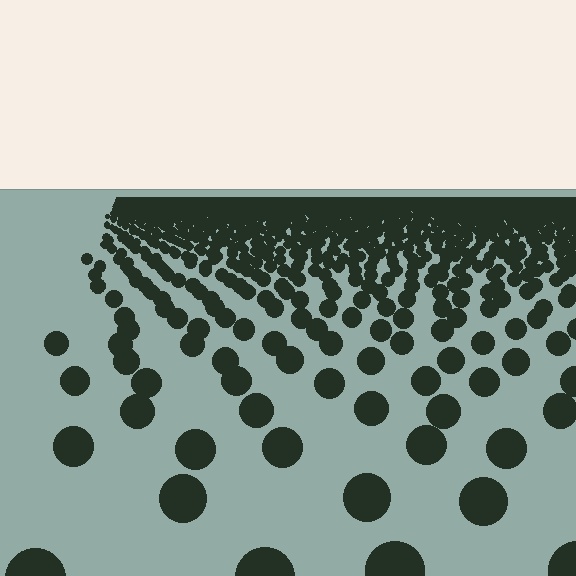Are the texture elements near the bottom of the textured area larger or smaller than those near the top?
Larger. Near the bottom, elements are closer to the viewer and appear at a bigger on-screen size.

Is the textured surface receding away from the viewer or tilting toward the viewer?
The surface is receding away from the viewer. Texture elements get smaller and denser toward the top.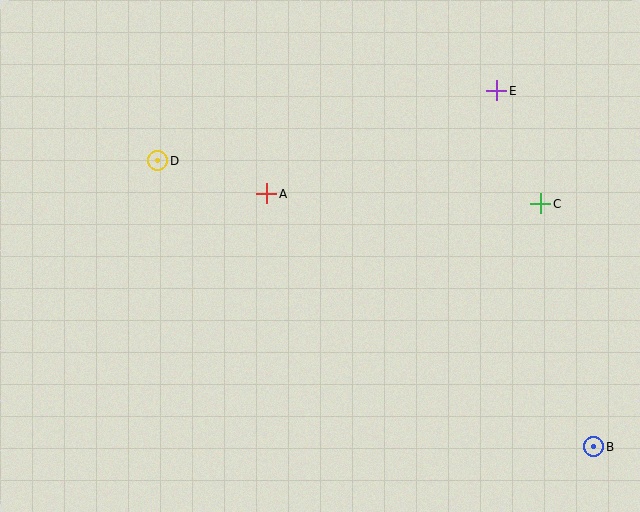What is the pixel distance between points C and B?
The distance between C and B is 249 pixels.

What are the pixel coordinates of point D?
Point D is at (158, 161).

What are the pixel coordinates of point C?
Point C is at (541, 204).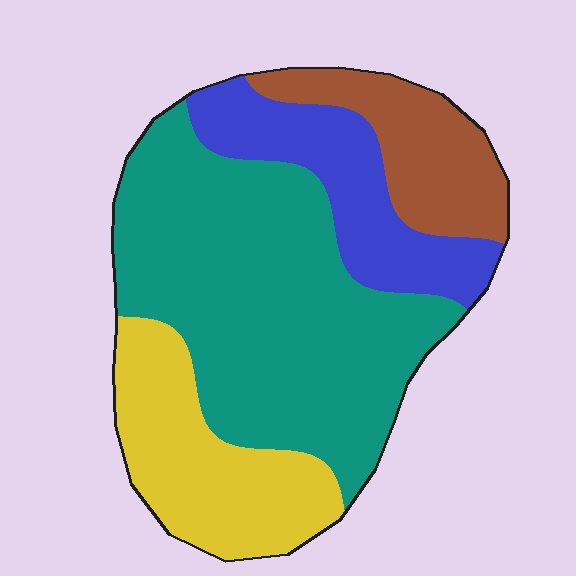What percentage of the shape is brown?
Brown covers roughly 15% of the shape.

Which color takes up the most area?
Teal, at roughly 50%.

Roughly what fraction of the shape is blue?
Blue takes up about one sixth (1/6) of the shape.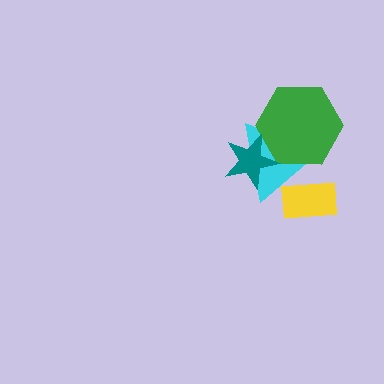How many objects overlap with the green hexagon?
2 objects overlap with the green hexagon.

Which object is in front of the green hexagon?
The teal star is in front of the green hexagon.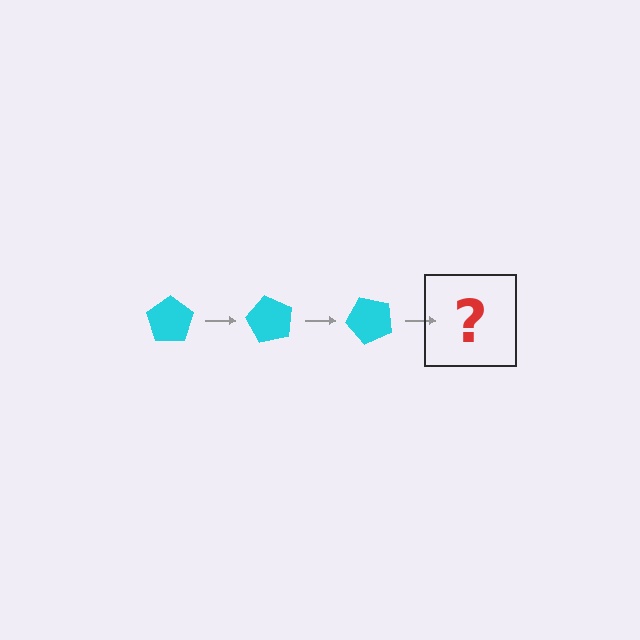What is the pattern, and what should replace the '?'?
The pattern is that the pentagon rotates 60 degrees each step. The '?' should be a cyan pentagon rotated 180 degrees.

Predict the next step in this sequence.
The next step is a cyan pentagon rotated 180 degrees.